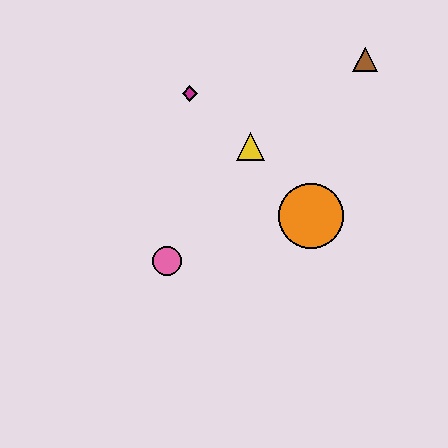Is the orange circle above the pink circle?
Yes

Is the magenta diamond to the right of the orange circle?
No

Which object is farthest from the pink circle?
The brown triangle is farthest from the pink circle.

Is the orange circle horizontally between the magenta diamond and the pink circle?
No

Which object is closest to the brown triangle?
The yellow triangle is closest to the brown triangle.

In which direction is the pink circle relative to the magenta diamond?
The pink circle is below the magenta diamond.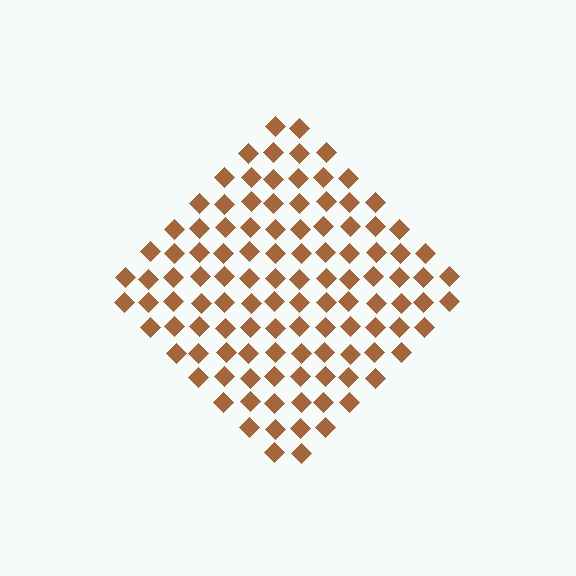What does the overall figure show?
The overall figure shows a diamond.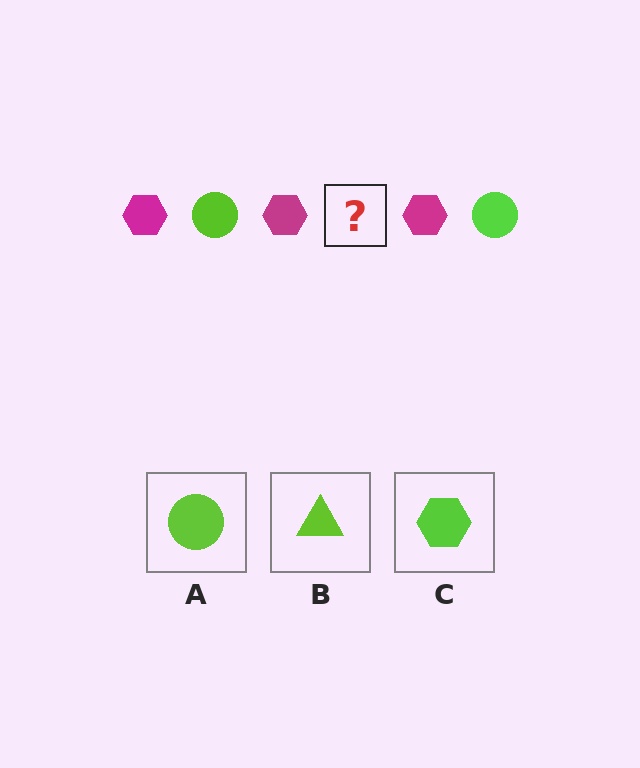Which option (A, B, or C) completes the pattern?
A.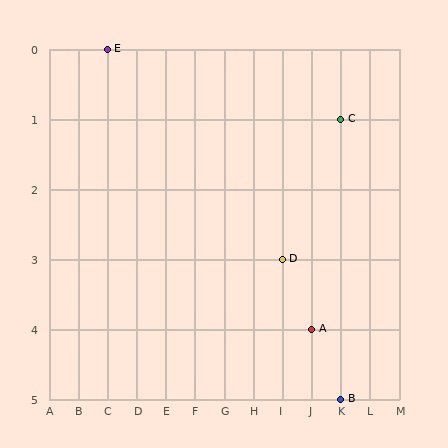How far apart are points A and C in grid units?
Points A and C are 1 column and 3 rows apart (about 3.2 grid units diagonally).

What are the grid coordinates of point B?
Point B is at grid coordinates (K, 5).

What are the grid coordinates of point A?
Point A is at grid coordinates (J, 4).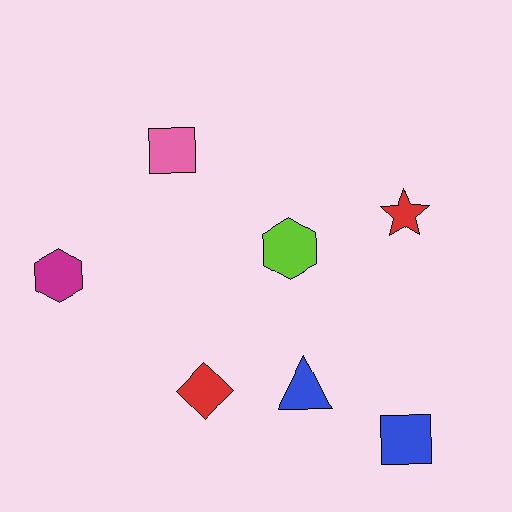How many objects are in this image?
There are 7 objects.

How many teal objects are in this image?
There are no teal objects.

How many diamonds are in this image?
There is 1 diamond.